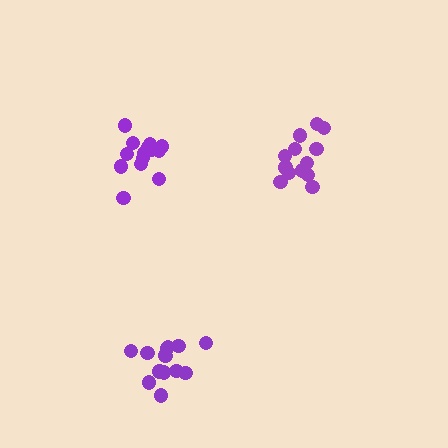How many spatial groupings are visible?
There are 3 spatial groupings.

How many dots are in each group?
Group 1: 14 dots, Group 2: 14 dots, Group 3: 13 dots (41 total).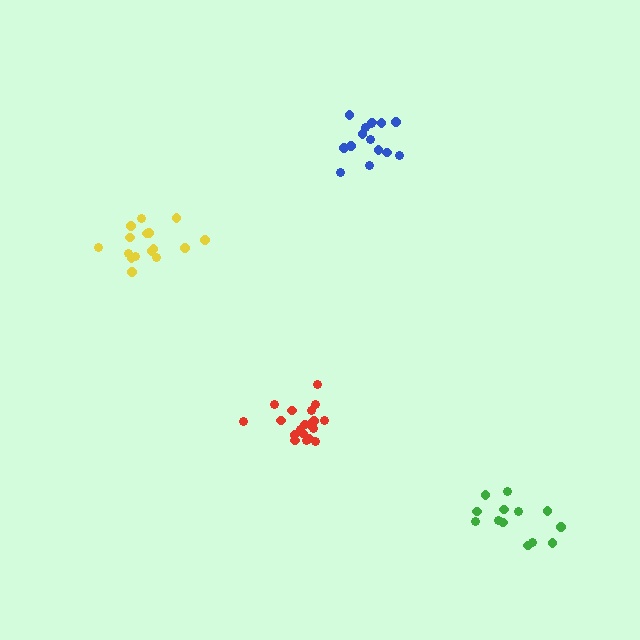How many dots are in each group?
Group 1: 15 dots, Group 2: 17 dots, Group 3: 19 dots, Group 4: 13 dots (64 total).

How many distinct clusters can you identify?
There are 4 distinct clusters.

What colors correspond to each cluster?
The clusters are colored: blue, yellow, red, green.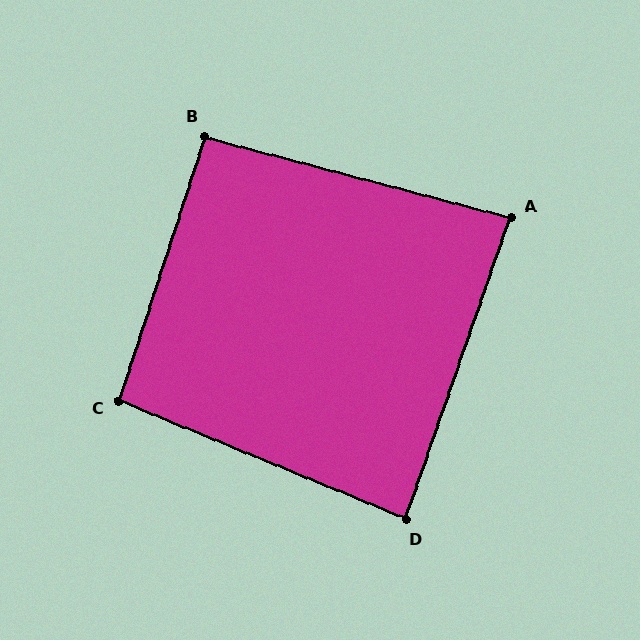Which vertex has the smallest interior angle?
A, at approximately 86 degrees.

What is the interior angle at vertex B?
Approximately 93 degrees (approximately right).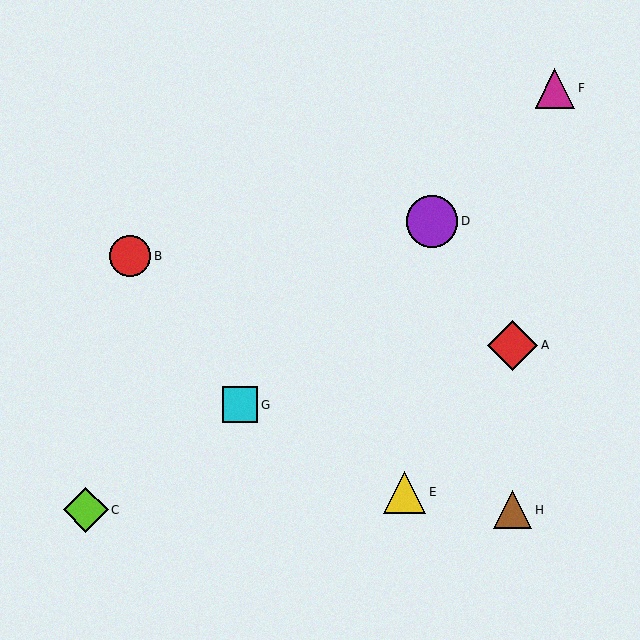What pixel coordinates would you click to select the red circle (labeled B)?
Click at (130, 256) to select the red circle B.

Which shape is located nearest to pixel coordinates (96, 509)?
The lime diamond (labeled C) at (86, 510) is nearest to that location.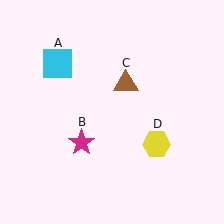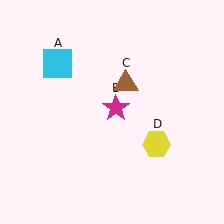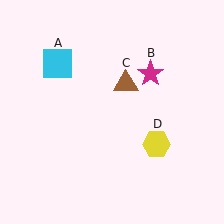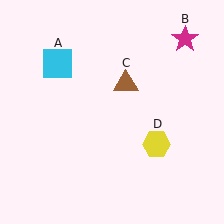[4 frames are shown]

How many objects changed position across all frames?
1 object changed position: magenta star (object B).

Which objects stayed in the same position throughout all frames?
Cyan square (object A) and brown triangle (object C) and yellow hexagon (object D) remained stationary.